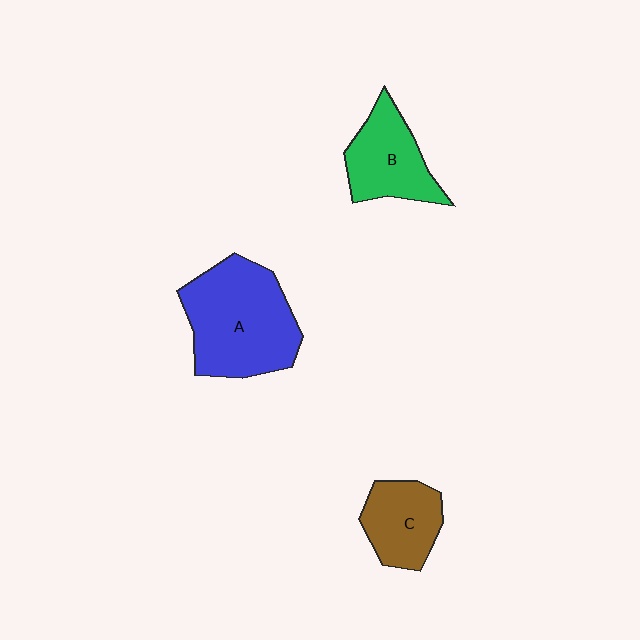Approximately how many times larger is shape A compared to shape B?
Approximately 1.7 times.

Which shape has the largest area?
Shape A (blue).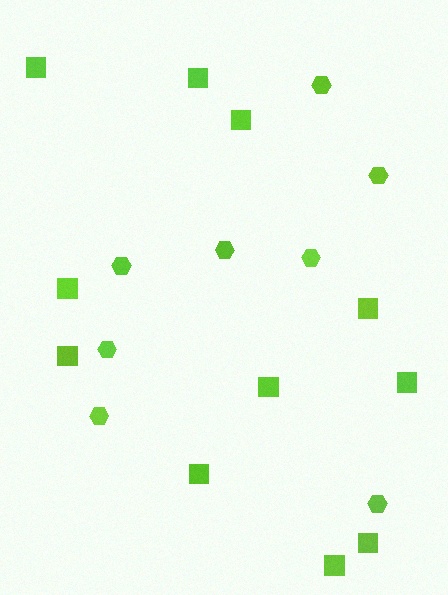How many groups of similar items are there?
There are 2 groups: one group of hexagons (8) and one group of squares (11).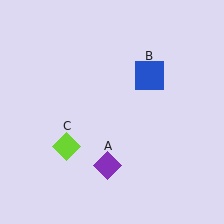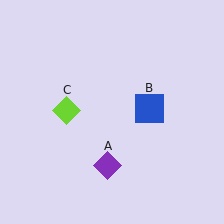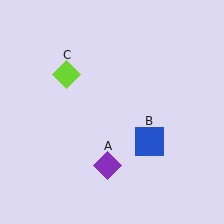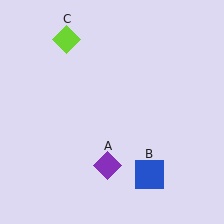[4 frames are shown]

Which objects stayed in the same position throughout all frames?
Purple diamond (object A) remained stationary.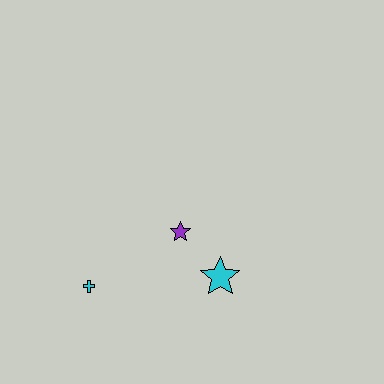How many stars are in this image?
There are 2 stars.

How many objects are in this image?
There are 3 objects.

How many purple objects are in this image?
There is 1 purple object.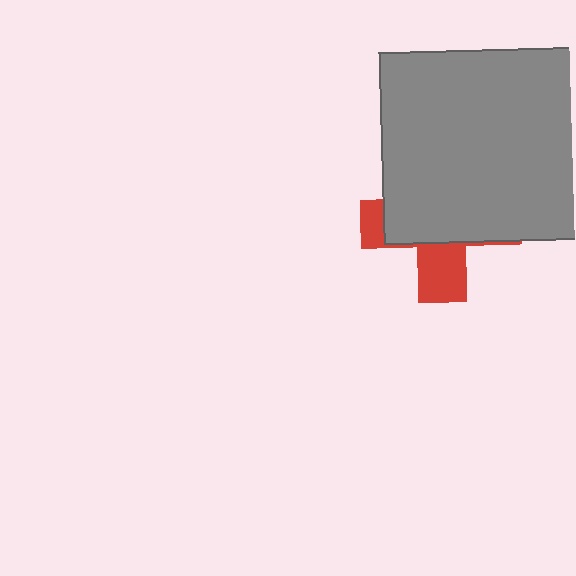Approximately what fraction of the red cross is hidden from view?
Roughly 67% of the red cross is hidden behind the gray square.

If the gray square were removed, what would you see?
You would see the complete red cross.